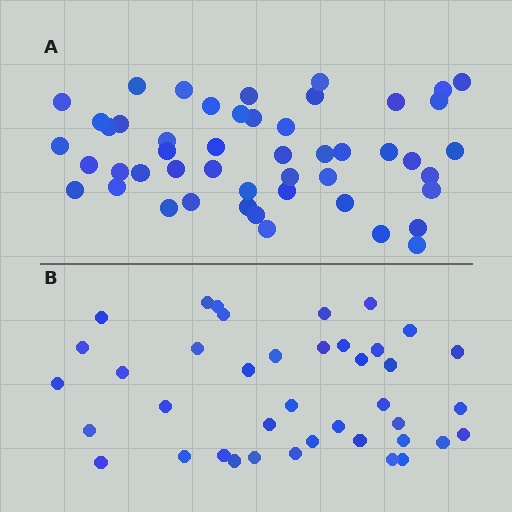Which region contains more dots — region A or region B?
Region A (the top region) has more dots.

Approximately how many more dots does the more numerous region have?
Region A has roughly 8 or so more dots than region B.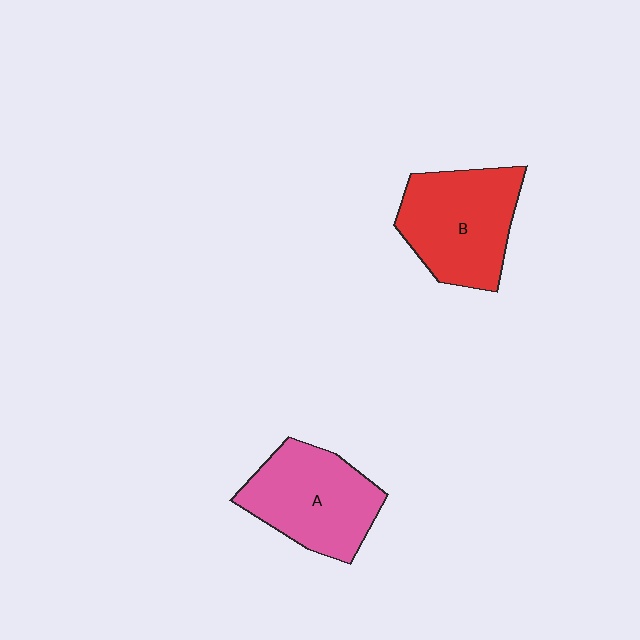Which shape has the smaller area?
Shape A (pink).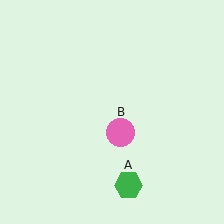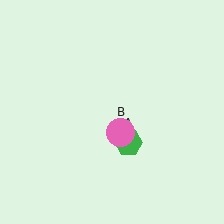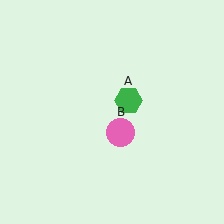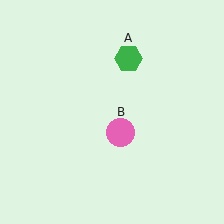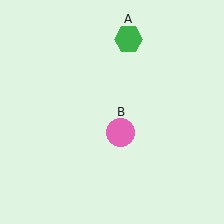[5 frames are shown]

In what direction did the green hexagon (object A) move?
The green hexagon (object A) moved up.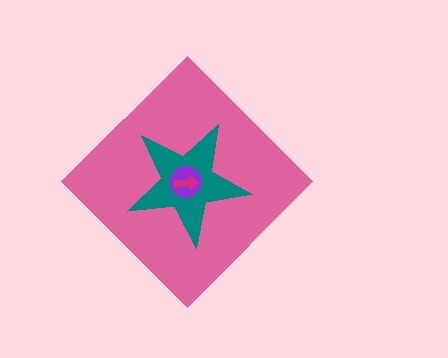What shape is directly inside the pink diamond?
The teal star.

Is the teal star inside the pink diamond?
Yes.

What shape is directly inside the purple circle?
The magenta arrow.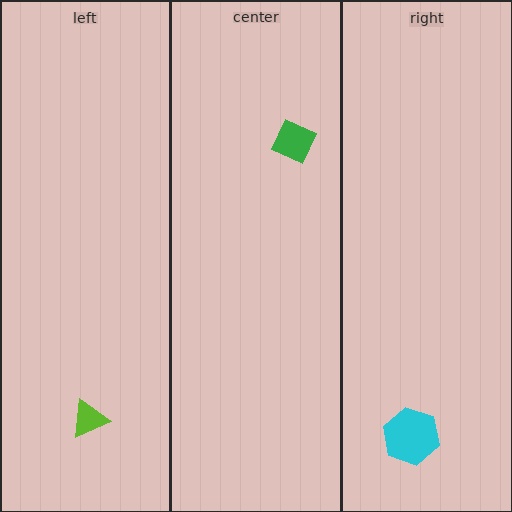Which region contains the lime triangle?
The left region.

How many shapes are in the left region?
1.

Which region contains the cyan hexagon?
The right region.